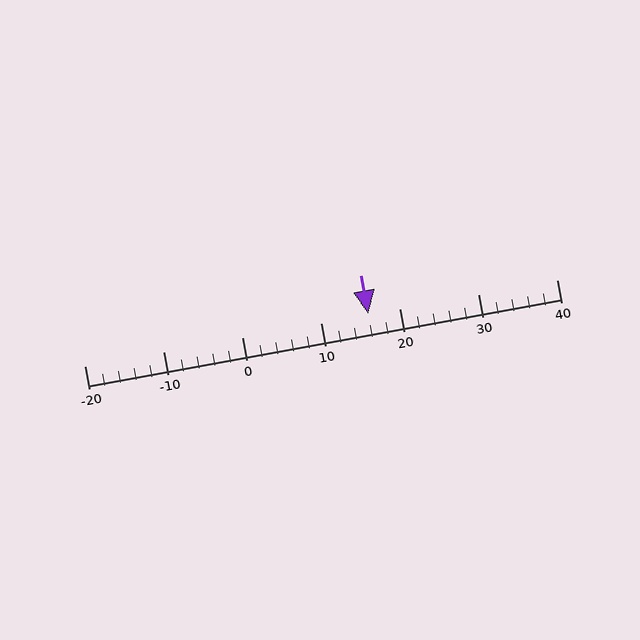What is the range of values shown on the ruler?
The ruler shows values from -20 to 40.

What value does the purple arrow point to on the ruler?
The purple arrow points to approximately 16.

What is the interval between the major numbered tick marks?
The major tick marks are spaced 10 units apart.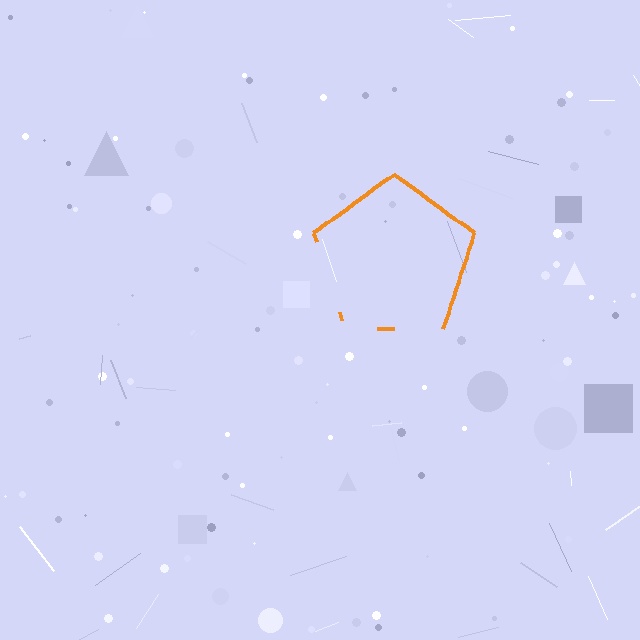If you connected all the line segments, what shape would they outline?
They would outline a pentagon.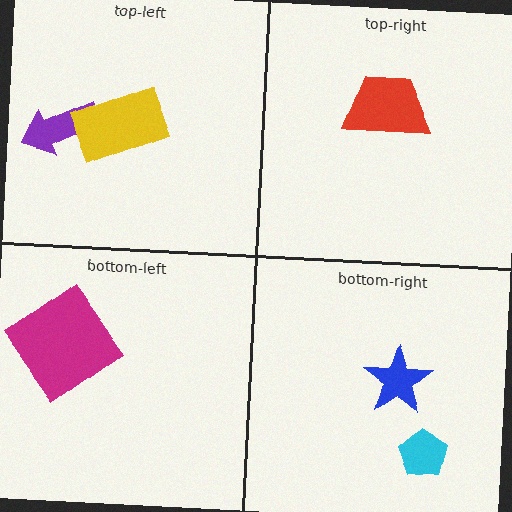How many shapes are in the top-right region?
1.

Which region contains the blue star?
The bottom-right region.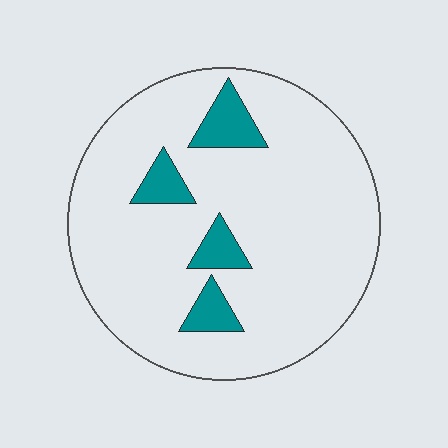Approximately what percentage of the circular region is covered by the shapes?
Approximately 10%.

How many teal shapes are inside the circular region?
4.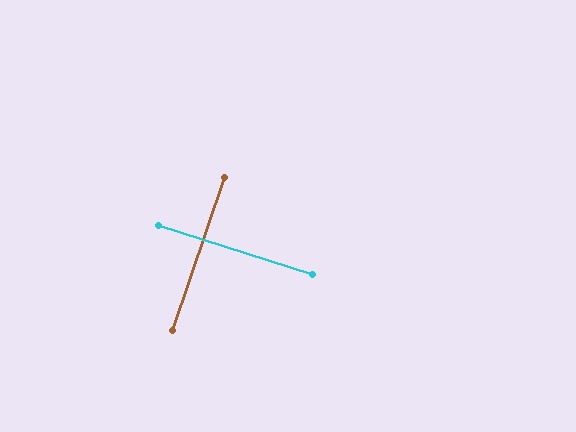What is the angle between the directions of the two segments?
Approximately 89 degrees.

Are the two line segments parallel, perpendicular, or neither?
Perpendicular — they meet at approximately 89°.